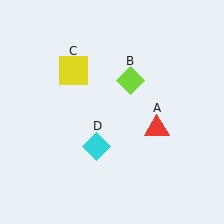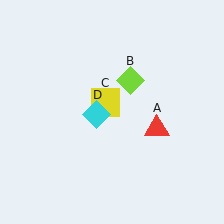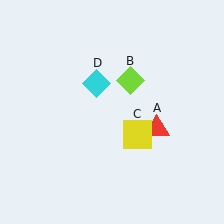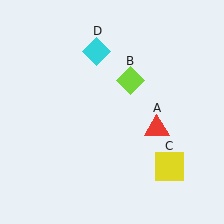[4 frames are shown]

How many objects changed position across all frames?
2 objects changed position: yellow square (object C), cyan diamond (object D).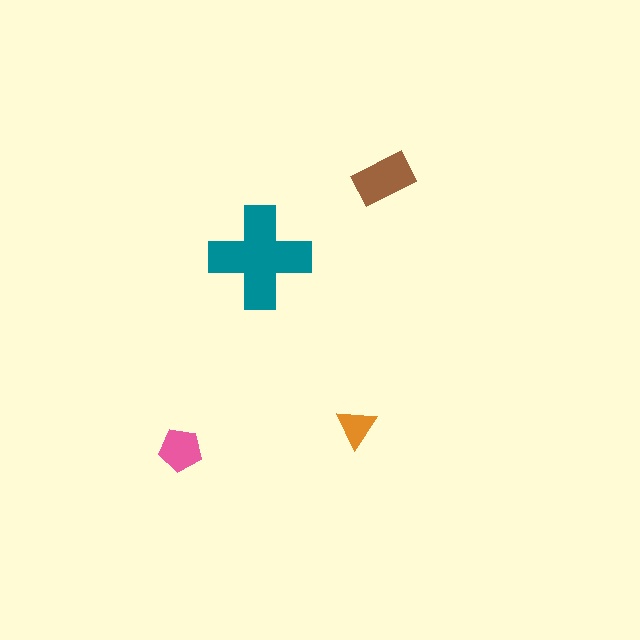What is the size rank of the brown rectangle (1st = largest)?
2nd.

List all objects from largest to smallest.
The teal cross, the brown rectangle, the pink pentagon, the orange triangle.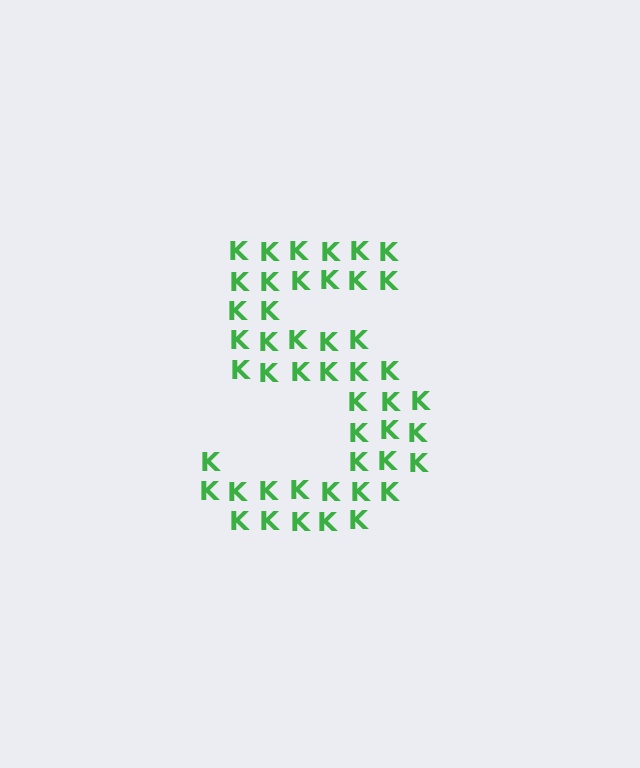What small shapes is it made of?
It is made of small letter K's.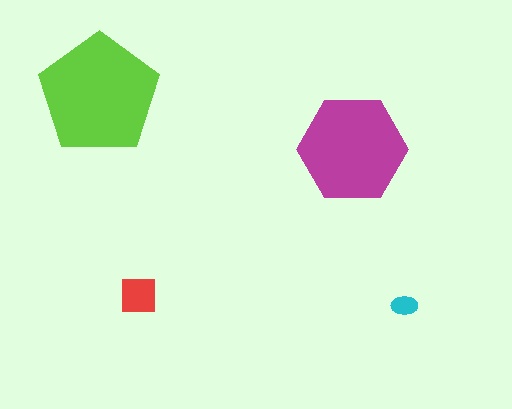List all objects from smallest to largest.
The cyan ellipse, the red square, the magenta hexagon, the lime pentagon.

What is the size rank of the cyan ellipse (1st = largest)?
4th.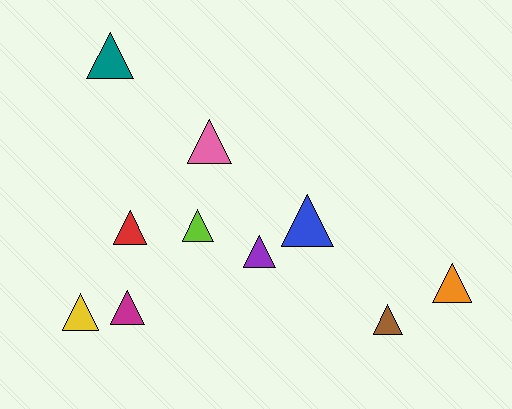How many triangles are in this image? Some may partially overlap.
There are 10 triangles.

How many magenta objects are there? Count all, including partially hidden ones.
There is 1 magenta object.